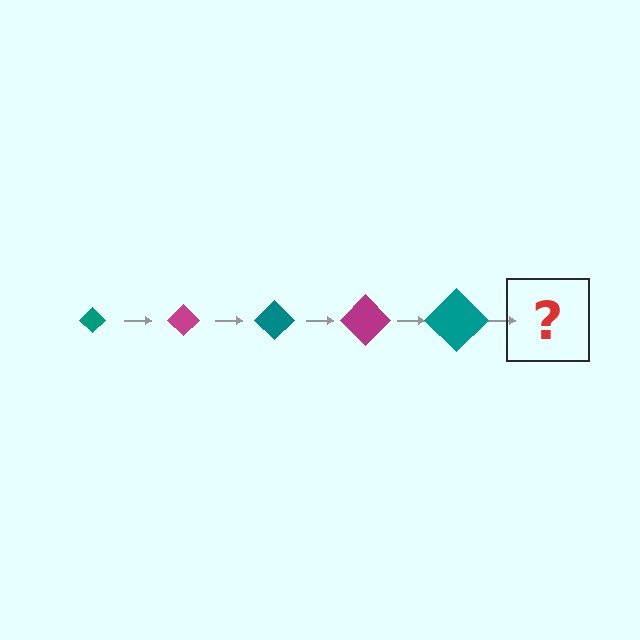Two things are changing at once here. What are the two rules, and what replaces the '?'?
The two rules are that the diamond grows larger each step and the color cycles through teal and magenta. The '?' should be a magenta diamond, larger than the previous one.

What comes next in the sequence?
The next element should be a magenta diamond, larger than the previous one.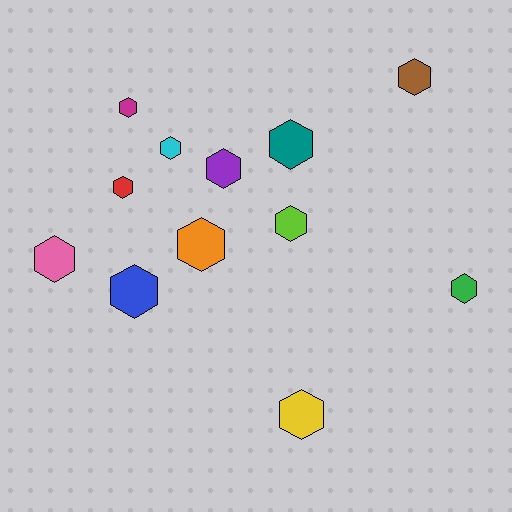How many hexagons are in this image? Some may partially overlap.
There are 12 hexagons.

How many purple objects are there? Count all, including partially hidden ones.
There is 1 purple object.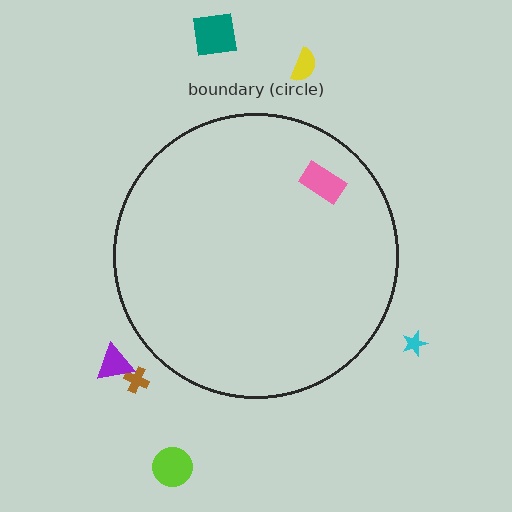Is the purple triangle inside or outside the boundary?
Outside.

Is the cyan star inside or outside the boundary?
Outside.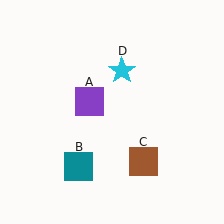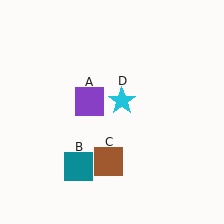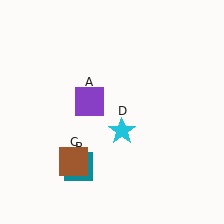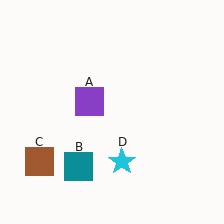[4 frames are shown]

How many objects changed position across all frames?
2 objects changed position: brown square (object C), cyan star (object D).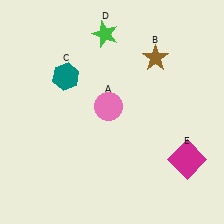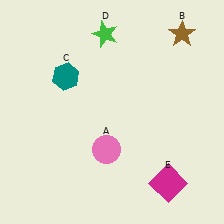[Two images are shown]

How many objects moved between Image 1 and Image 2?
3 objects moved between the two images.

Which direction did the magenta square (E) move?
The magenta square (E) moved down.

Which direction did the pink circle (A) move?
The pink circle (A) moved down.